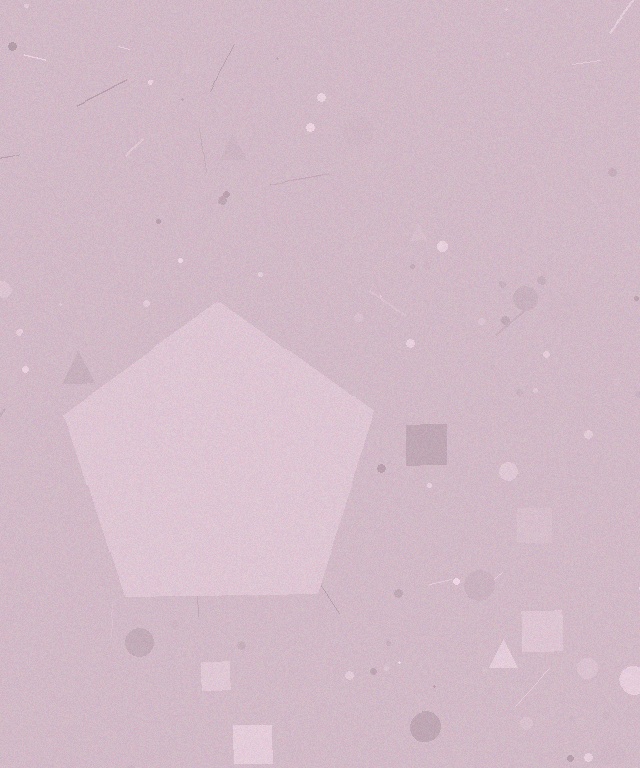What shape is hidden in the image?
A pentagon is hidden in the image.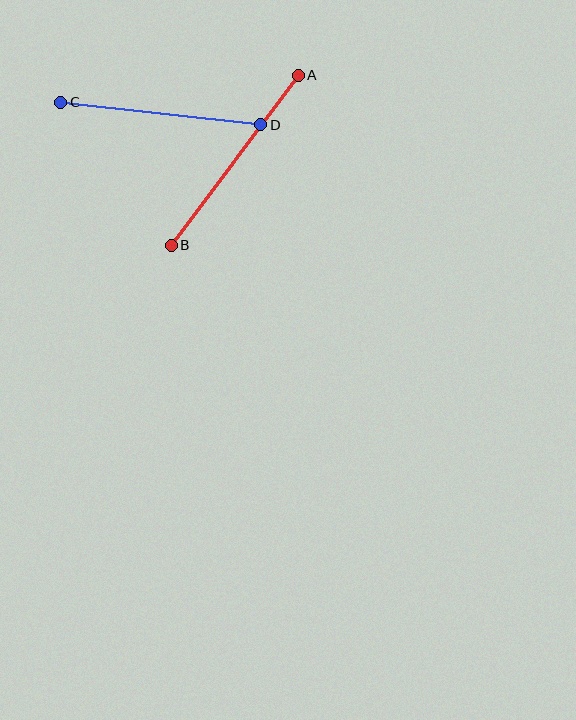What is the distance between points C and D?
The distance is approximately 201 pixels.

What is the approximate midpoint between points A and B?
The midpoint is at approximately (235, 160) pixels.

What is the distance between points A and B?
The distance is approximately 212 pixels.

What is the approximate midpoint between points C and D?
The midpoint is at approximately (161, 114) pixels.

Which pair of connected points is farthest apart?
Points A and B are farthest apart.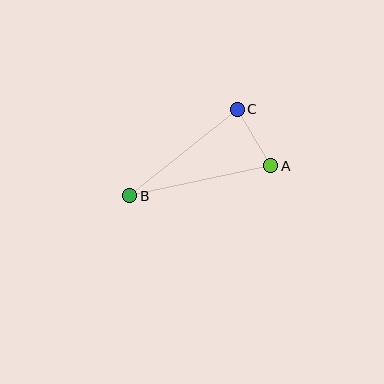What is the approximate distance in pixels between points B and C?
The distance between B and C is approximately 138 pixels.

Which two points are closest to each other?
Points A and C are closest to each other.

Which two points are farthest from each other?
Points A and B are farthest from each other.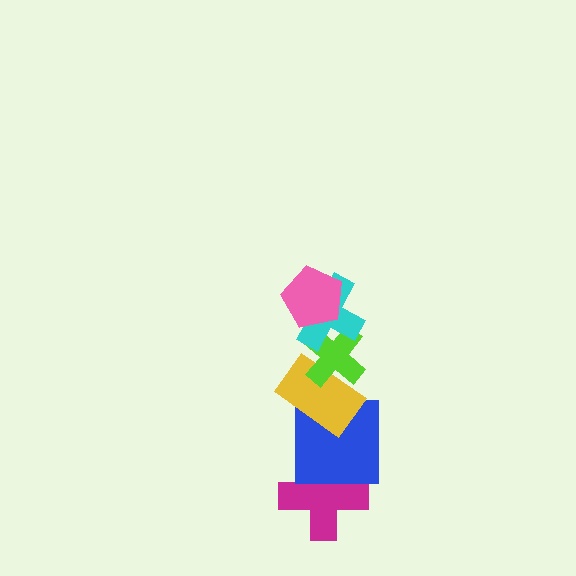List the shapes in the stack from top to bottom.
From top to bottom: the pink pentagon, the cyan cross, the lime cross, the yellow rectangle, the blue square, the magenta cross.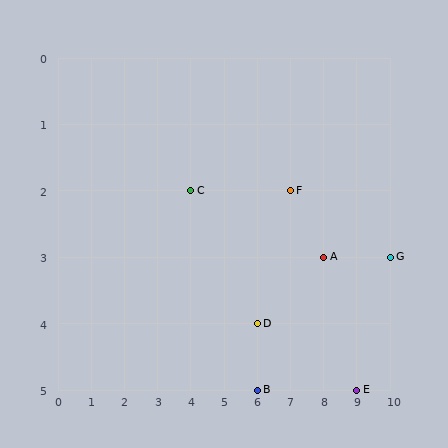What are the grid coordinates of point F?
Point F is at grid coordinates (7, 2).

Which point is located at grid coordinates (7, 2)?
Point F is at (7, 2).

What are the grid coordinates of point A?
Point A is at grid coordinates (8, 3).